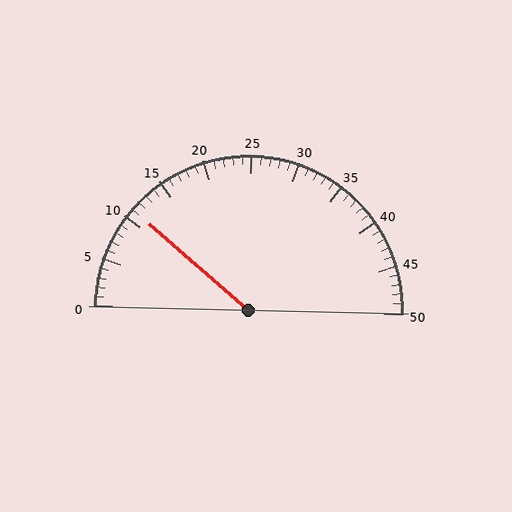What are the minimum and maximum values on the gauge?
The gauge ranges from 0 to 50.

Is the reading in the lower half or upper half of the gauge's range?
The reading is in the lower half of the range (0 to 50).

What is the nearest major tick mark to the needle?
The nearest major tick mark is 10.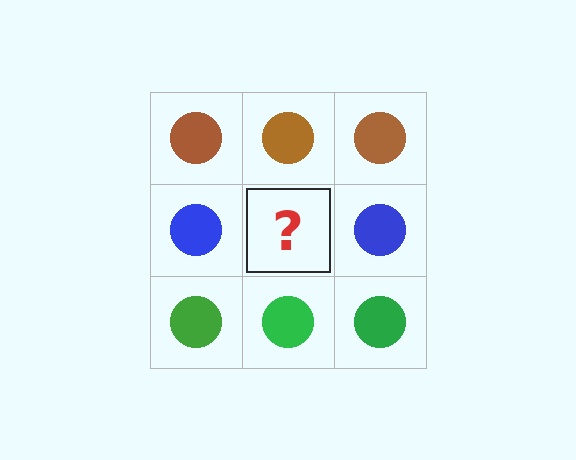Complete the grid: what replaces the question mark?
The question mark should be replaced with a blue circle.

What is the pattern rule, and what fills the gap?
The rule is that each row has a consistent color. The gap should be filled with a blue circle.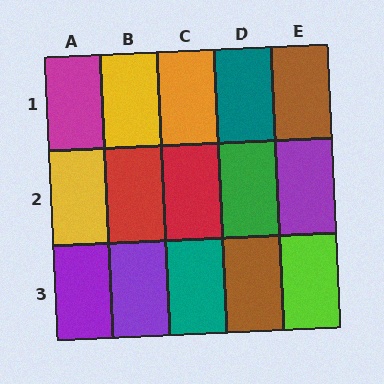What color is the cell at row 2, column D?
Green.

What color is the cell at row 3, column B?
Purple.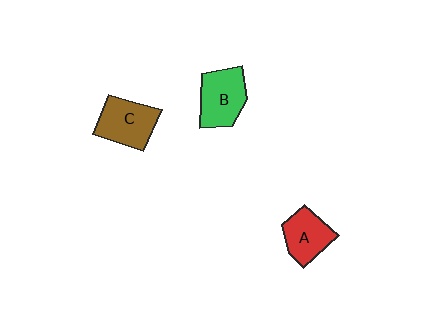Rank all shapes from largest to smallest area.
From largest to smallest: B (green), C (brown), A (red).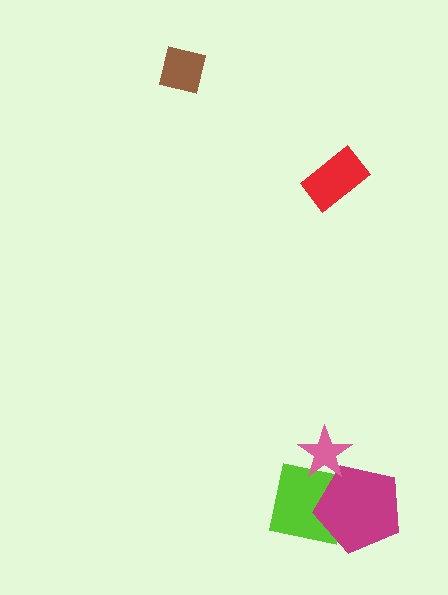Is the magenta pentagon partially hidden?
Yes, it is partially covered by another shape.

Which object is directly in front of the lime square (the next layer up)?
The magenta pentagon is directly in front of the lime square.